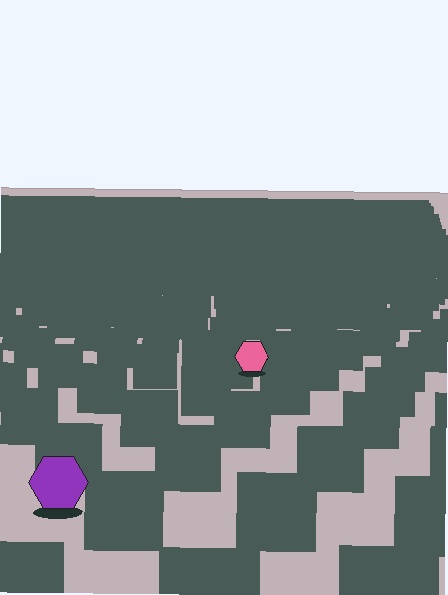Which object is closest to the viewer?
The purple hexagon is closest. The texture marks near it are larger and more spread out.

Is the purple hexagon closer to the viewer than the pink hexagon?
Yes. The purple hexagon is closer — you can tell from the texture gradient: the ground texture is coarser near it.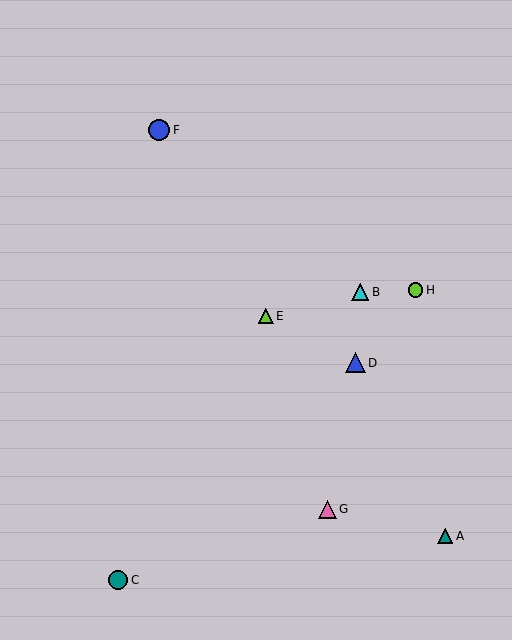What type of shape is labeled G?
Shape G is a pink triangle.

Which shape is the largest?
The blue circle (labeled F) is the largest.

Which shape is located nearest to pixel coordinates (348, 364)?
The blue triangle (labeled D) at (355, 363) is nearest to that location.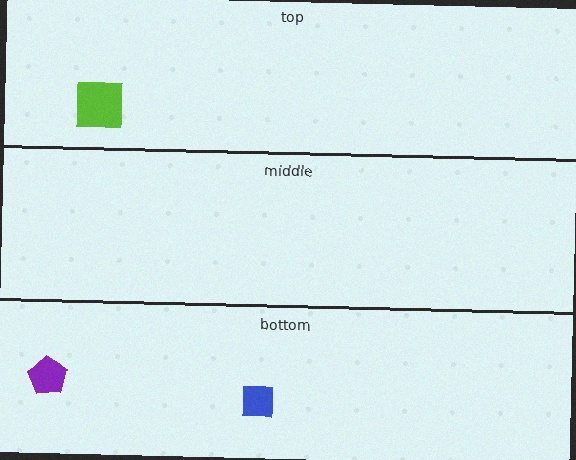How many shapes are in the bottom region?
2.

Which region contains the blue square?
The bottom region.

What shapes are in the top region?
The lime square.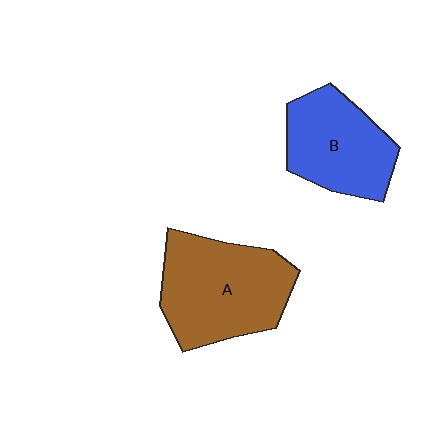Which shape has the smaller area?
Shape B (blue).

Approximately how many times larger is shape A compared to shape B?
Approximately 1.3 times.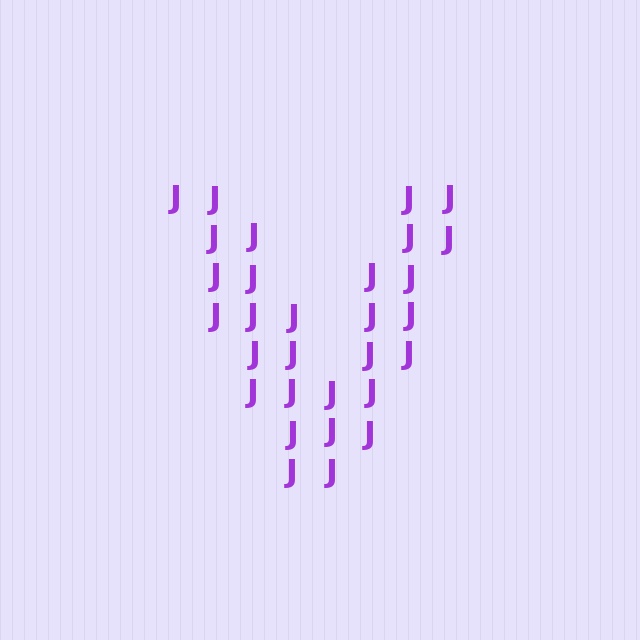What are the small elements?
The small elements are letter J's.